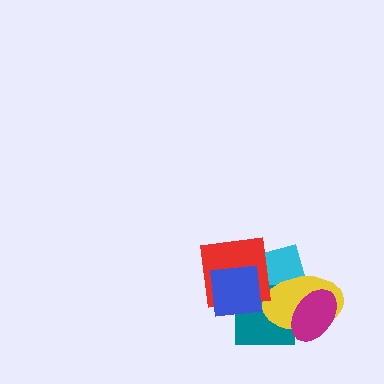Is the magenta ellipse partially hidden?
No, no other shape covers it.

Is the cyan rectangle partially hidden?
Yes, it is partially covered by another shape.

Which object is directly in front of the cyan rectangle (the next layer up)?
The teal square is directly in front of the cyan rectangle.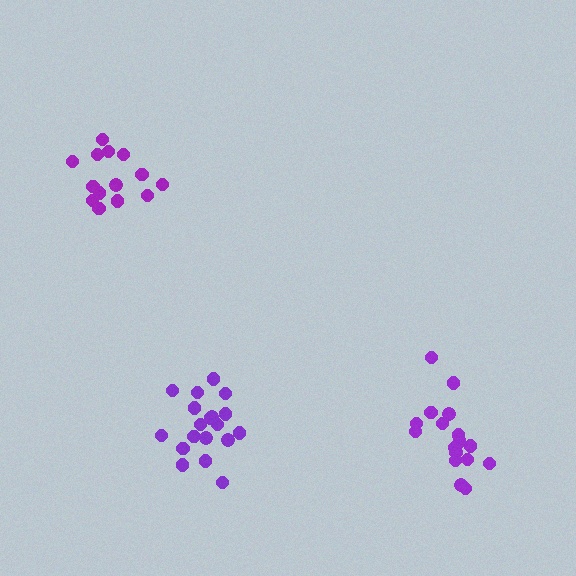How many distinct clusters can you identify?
There are 3 distinct clusters.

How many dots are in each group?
Group 1: 18 dots, Group 2: 19 dots, Group 3: 14 dots (51 total).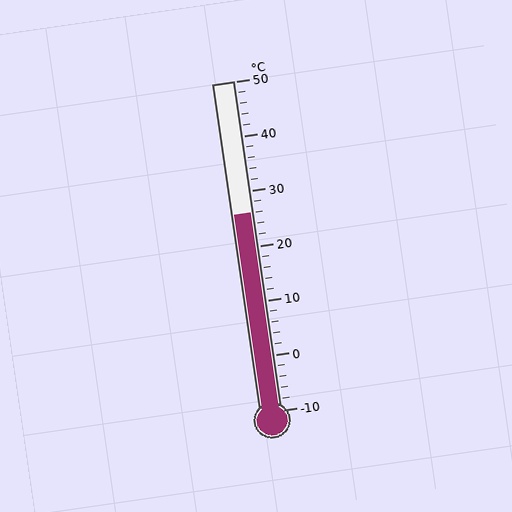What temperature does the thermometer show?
The thermometer shows approximately 26°C.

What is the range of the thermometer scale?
The thermometer scale ranges from -10°C to 50°C.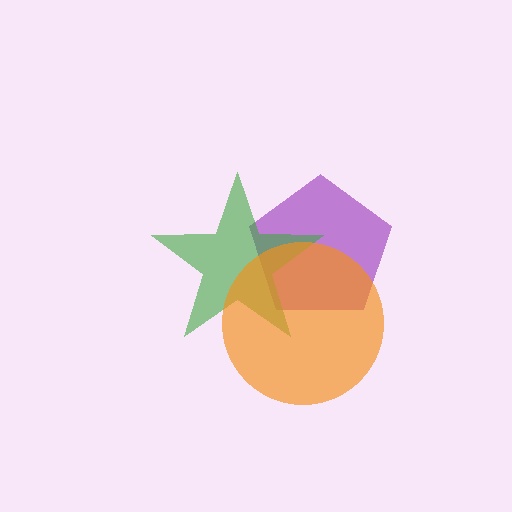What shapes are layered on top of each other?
The layered shapes are: a purple pentagon, a green star, an orange circle.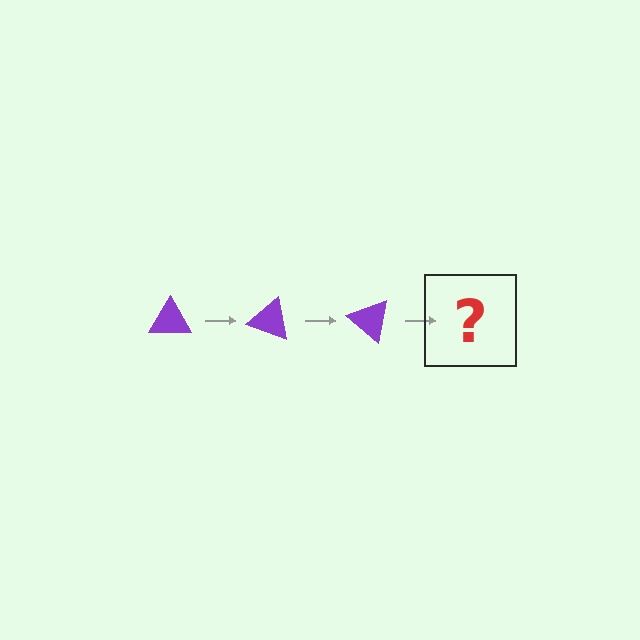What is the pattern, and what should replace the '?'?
The pattern is that the triangle rotates 20 degrees each step. The '?' should be a purple triangle rotated 60 degrees.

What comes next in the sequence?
The next element should be a purple triangle rotated 60 degrees.